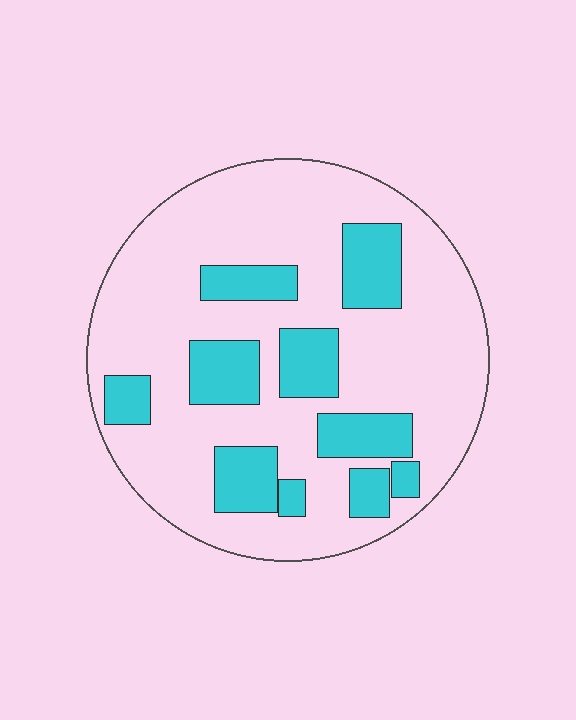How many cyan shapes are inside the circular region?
10.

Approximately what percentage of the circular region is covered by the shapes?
Approximately 25%.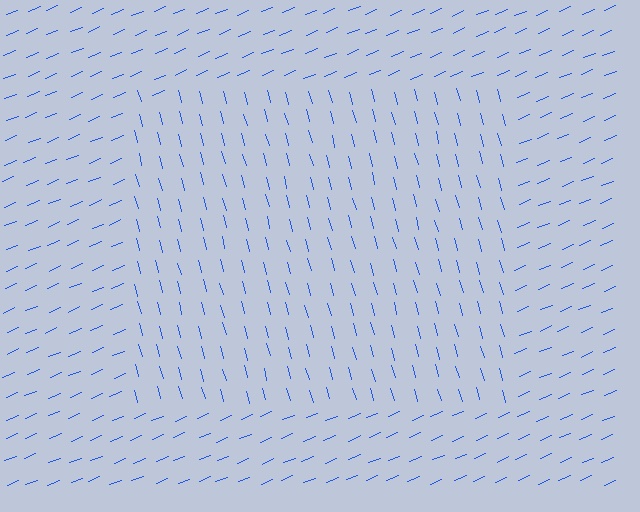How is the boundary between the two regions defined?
The boundary is defined purely by a change in line orientation (approximately 83 degrees difference). All lines are the same color and thickness.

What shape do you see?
I see a rectangle.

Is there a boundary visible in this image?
Yes, there is a texture boundary formed by a change in line orientation.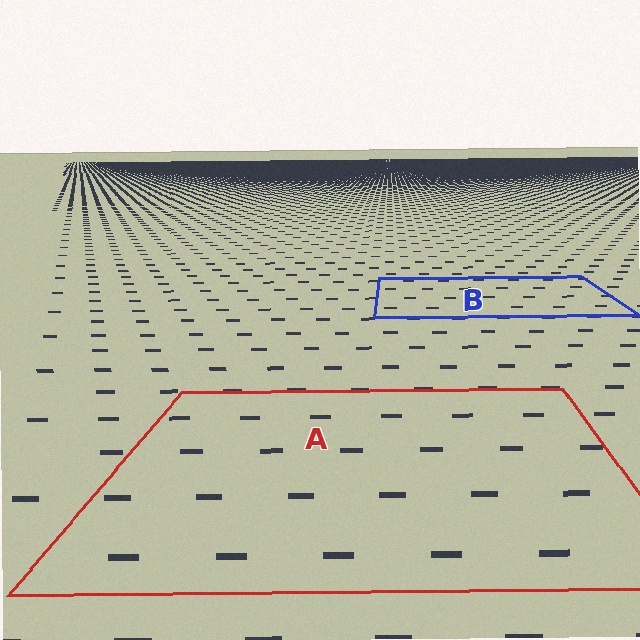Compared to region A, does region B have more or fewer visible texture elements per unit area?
Region B has more texture elements per unit area — they are packed more densely because it is farther away.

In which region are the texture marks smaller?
The texture marks are smaller in region B, because it is farther away.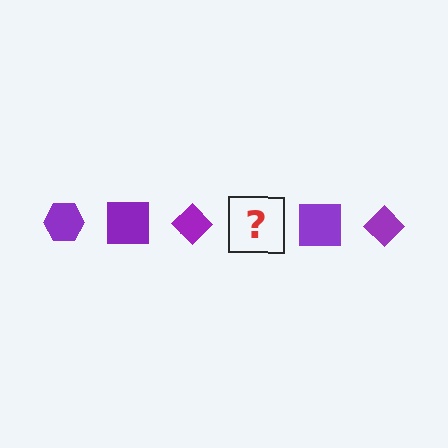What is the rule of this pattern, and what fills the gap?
The rule is that the pattern cycles through hexagon, square, diamond shapes in purple. The gap should be filled with a purple hexagon.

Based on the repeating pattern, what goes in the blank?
The blank should be a purple hexagon.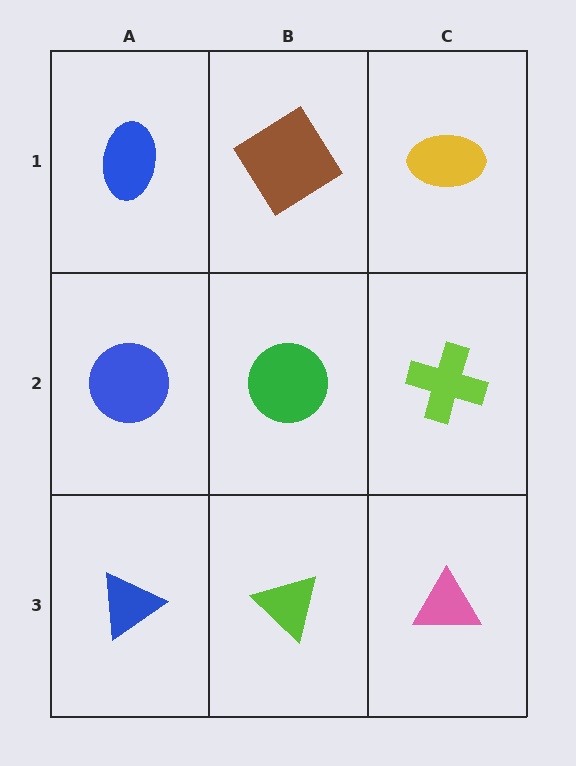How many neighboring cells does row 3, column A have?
2.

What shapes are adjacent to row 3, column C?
A lime cross (row 2, column C), a lime triangle (row 3, column B).